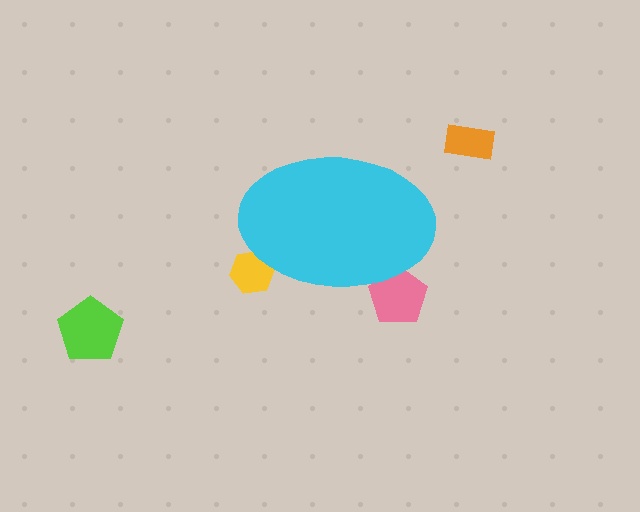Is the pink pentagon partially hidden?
Yes, the pink pentagon is partially hidden behind the cyan ellipse.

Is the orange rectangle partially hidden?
No, the orange rectangle is fully visible.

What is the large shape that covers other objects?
A cyan ellipse.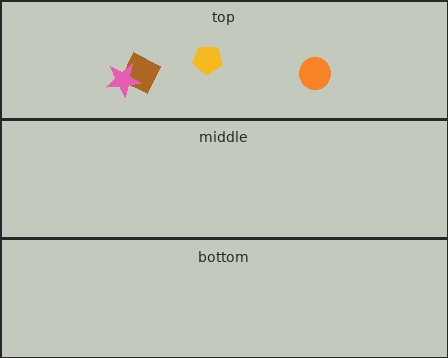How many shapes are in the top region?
4.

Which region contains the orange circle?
The top region.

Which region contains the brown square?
The top region.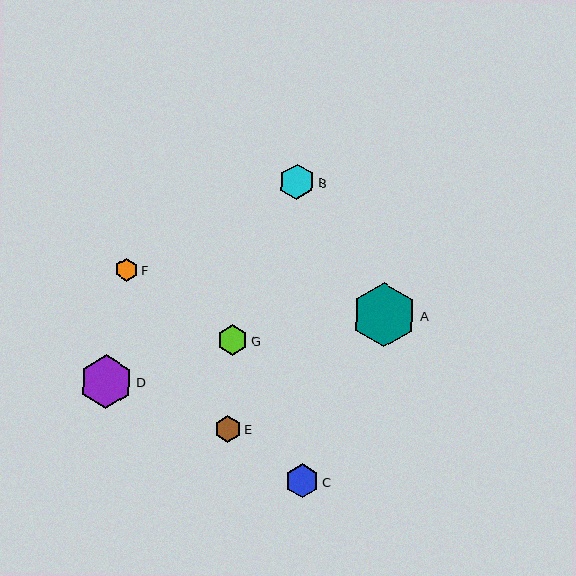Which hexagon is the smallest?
Hexagon F is the smallest with a size of approximately 23 pixels.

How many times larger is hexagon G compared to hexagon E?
Hexagon G is approximately 1.2 times the size of hexagon E.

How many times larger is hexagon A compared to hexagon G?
Hexagon A is approximately 2.1 times the size of hexagon G.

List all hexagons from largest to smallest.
From largest to smallest: A, D, B, C, G, E, F.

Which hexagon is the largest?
Hexagon A is the largest with a size of approximately 64 pixels.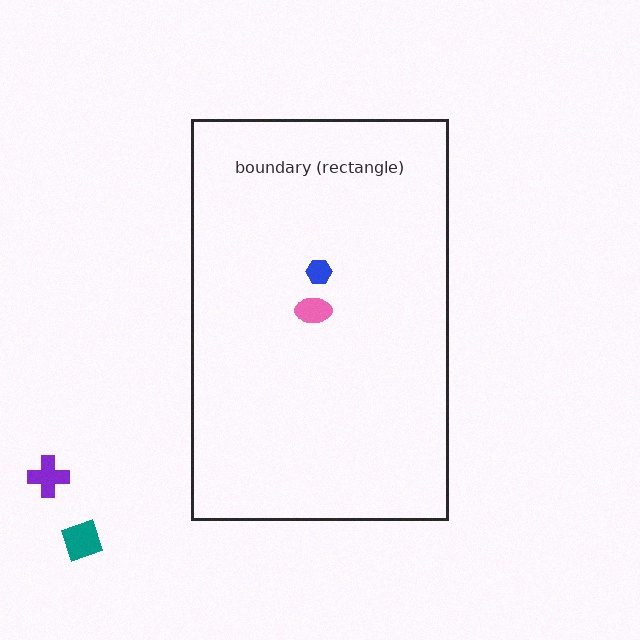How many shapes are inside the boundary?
2 inside, 2 outside.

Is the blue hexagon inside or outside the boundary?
Inside.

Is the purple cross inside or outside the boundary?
Outside.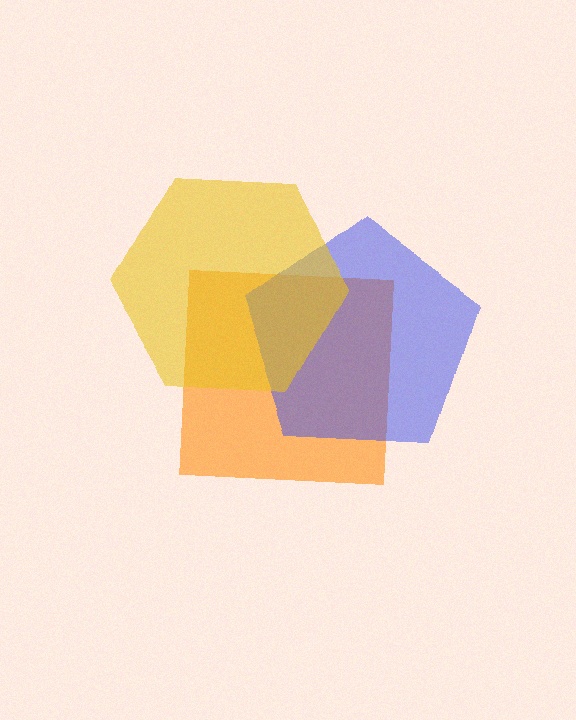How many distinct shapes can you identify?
There are 3 distinct shapes: an orange square, a blue pentagon, a yellow hexagon.